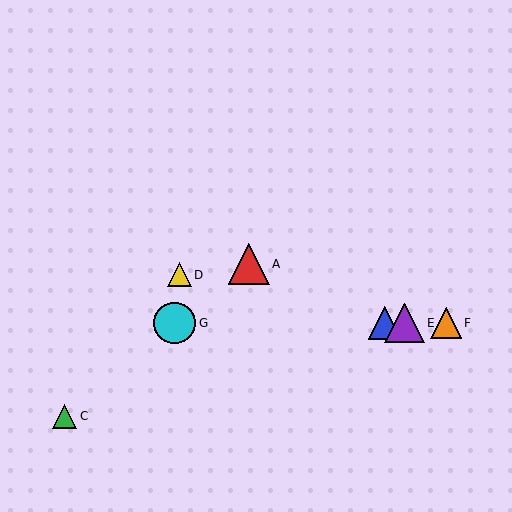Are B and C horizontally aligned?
No, B is at y≈323 and C is at y≈416.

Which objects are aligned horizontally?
Objects B, E, F, G are aligned horizontally.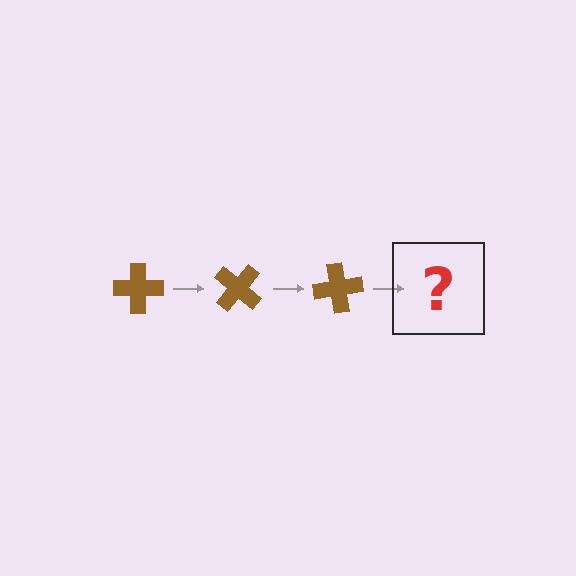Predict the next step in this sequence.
The next step is a brown cross rotated 120 degrees.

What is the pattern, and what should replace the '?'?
The pattern is that the cross rotates 40 degrees each step. The '?' should be a brown cross rotated 120 degrees.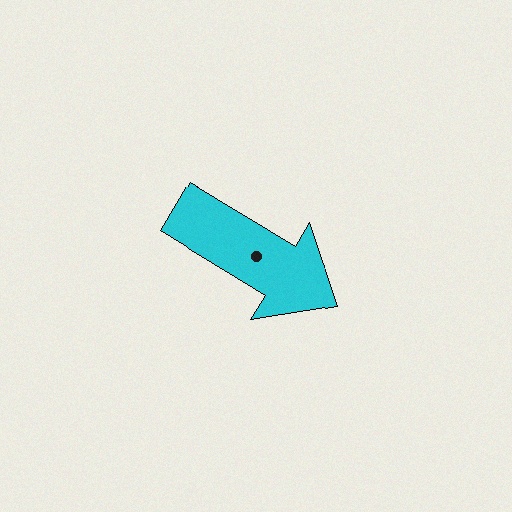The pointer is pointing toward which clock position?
Roughly 4 o'clock.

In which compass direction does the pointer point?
Southeast.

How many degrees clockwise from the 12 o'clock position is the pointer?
Approximately 121 degrees.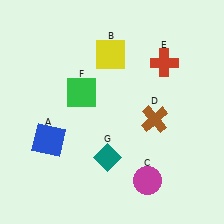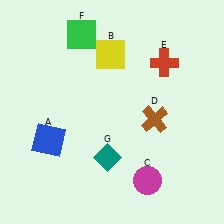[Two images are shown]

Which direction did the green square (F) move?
The green square (F) moved up.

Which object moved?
The green square (F) moved up.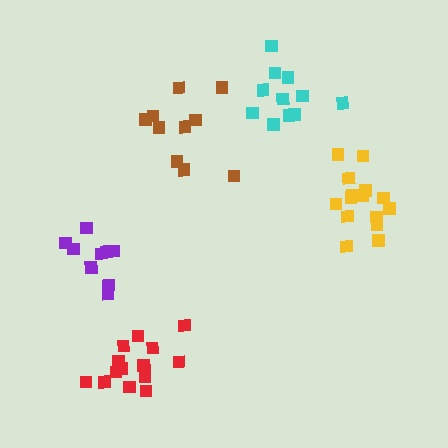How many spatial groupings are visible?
There are 5 spatial groupings.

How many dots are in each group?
Group 1: 11 dots, Group 2: 15 dots, Group 3: 10 dots, Group 4: 9 dots, Group 5: 15 dots (60 total).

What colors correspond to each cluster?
The clusters are colored: cyan, yellow, brown, purple, red.